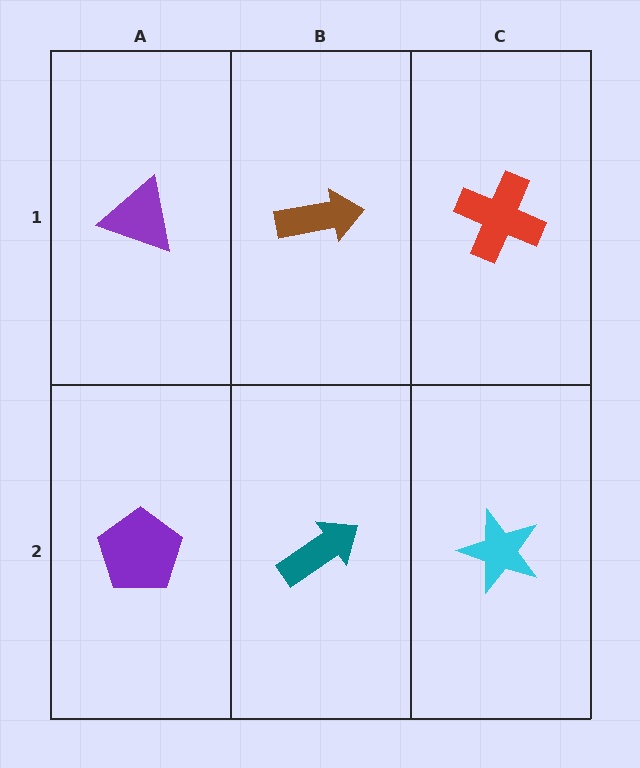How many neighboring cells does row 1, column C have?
2.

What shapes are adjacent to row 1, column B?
A teal arrow (row 2, column B), a purple triangle (row 1, column A), a red cross (row 1, column C).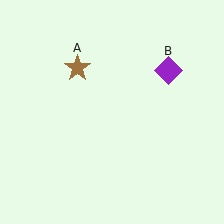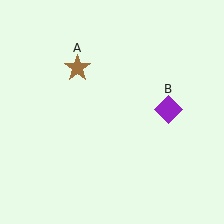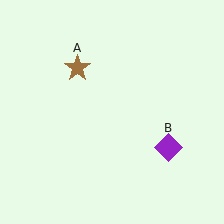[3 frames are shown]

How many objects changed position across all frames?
1 object changed position: purple diamond (object B).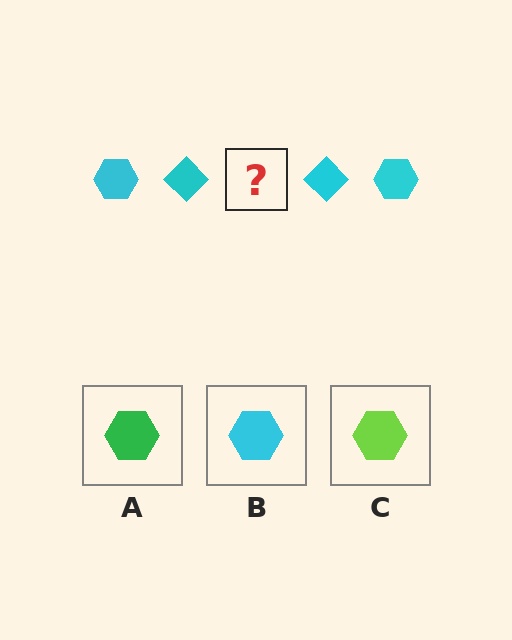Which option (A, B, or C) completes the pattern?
B.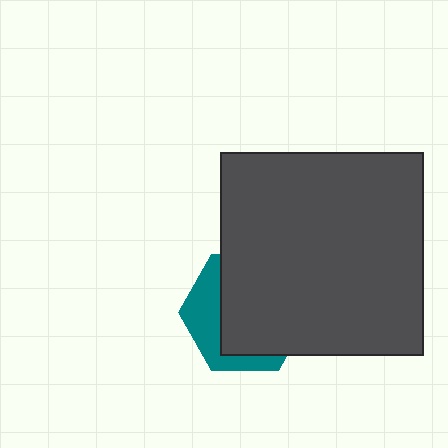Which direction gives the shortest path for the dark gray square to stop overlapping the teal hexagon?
Moving toward the upper-right gives the shortest separation.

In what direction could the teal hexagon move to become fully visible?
The teal hexagon could move toward the lower-left. That would shift it out from behind the dark gray square entirely.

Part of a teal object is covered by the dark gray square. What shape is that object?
It is a hexagon.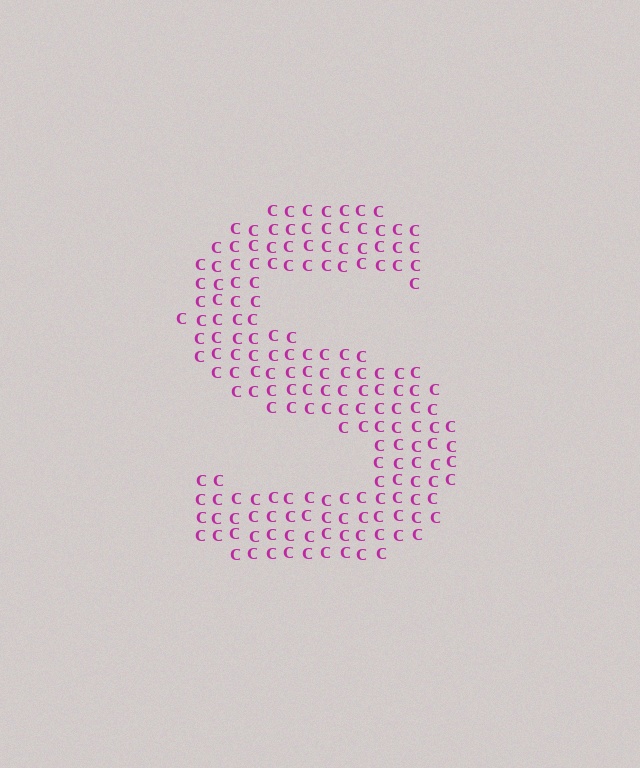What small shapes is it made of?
It is made of small letter C's.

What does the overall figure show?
The overall figure shows the letter S.